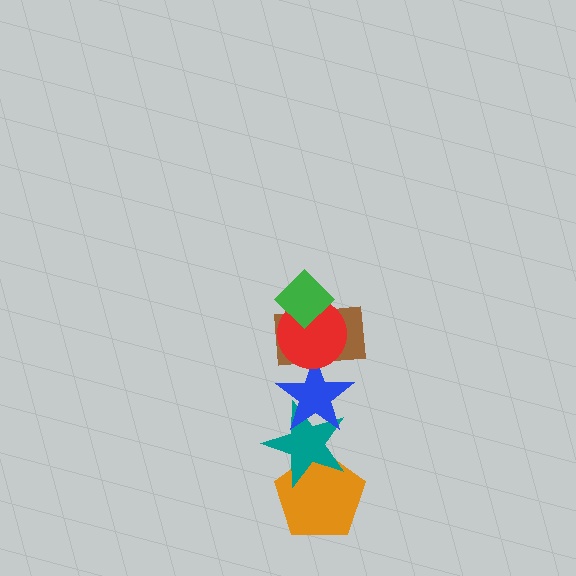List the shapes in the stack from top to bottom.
From top to bottom: the green diamond, the red circle, the brown rectangle, the blue star, the teal star, the orange pentagon.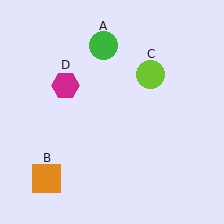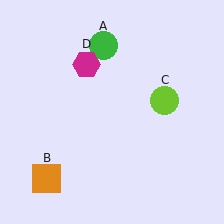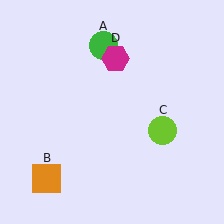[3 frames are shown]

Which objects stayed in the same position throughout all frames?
Green circle (object A) and orange square (object B) remained stationary.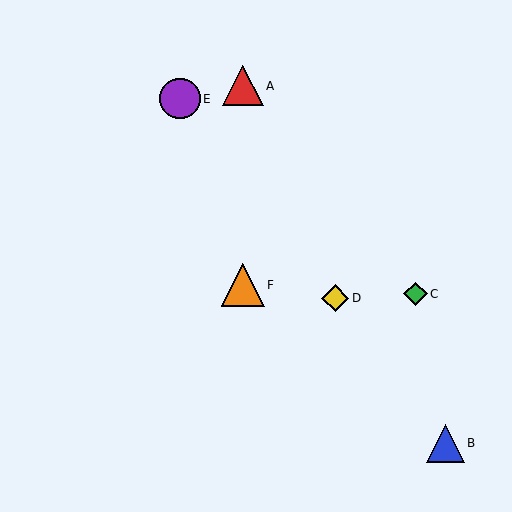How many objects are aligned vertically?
2 objects (A, F) are aligned vertically.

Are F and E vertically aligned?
No, F is at x≈243 and E is at x≈180.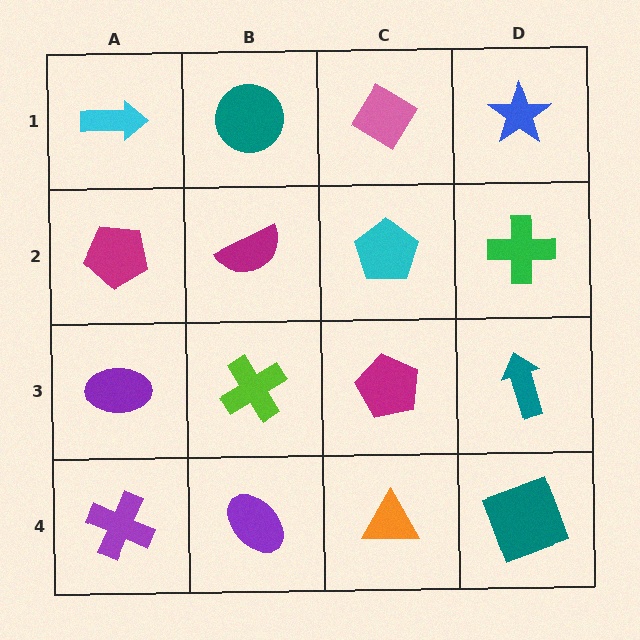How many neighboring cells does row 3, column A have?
3.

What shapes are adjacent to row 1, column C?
A cyan pentagon (row 2, column C), a teal circle (row 1, column B), a blue star (row 1, column D).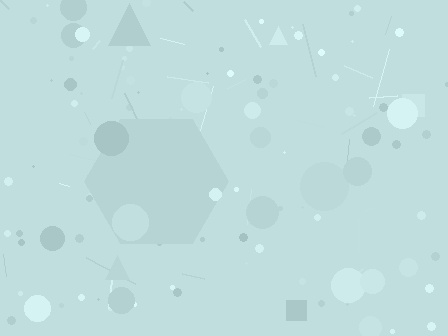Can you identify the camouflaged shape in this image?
The camouflaged shape is a hexagon.